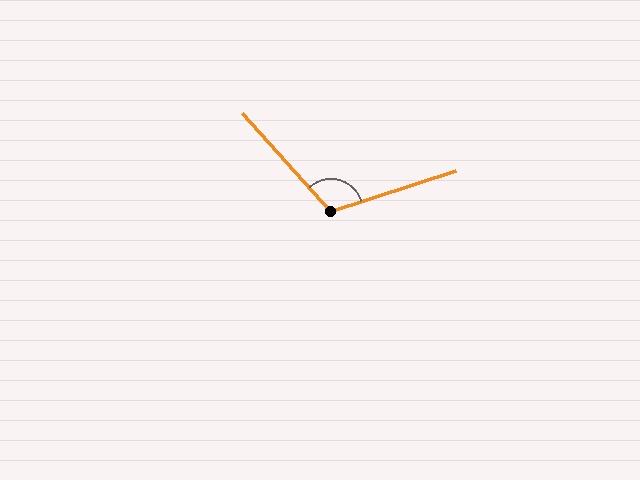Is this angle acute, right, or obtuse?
It is obtuse.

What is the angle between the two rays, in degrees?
Approximately 114 degrees.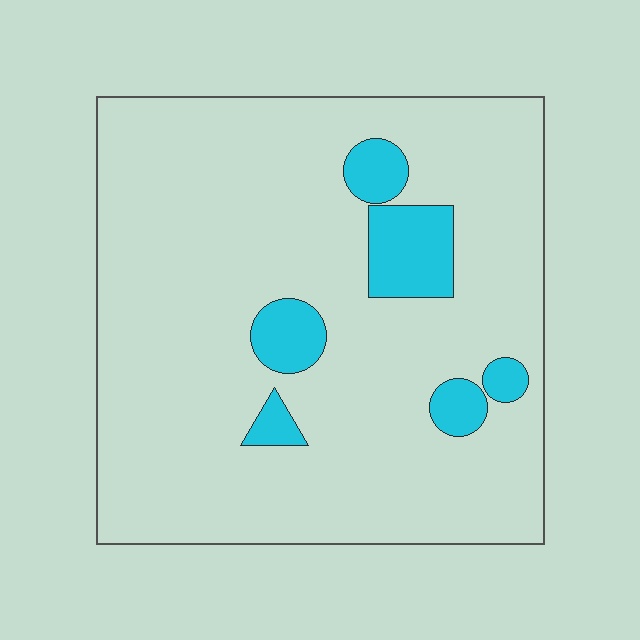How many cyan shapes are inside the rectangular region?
6.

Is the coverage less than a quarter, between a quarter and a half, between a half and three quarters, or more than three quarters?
Less than a quarter.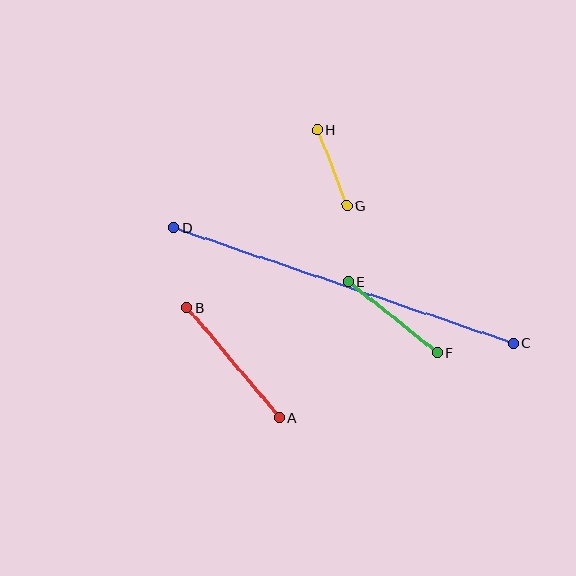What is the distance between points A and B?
The distance is approximately 144 pixels.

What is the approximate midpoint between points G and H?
The midpoint is at approximately (332, 168) pixels.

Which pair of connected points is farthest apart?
Points C and D are farthest apart.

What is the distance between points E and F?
The distance is approximately 114 pixels.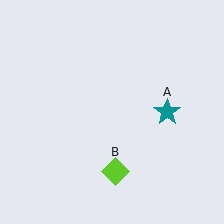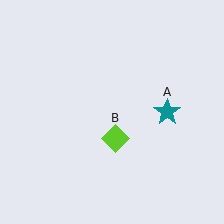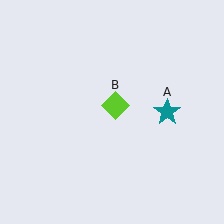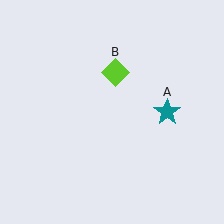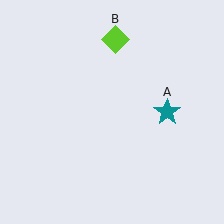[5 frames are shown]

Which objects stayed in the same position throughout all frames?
Teal star (object A) remained stationary.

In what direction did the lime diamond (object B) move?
The lime diamond (object B) moved up.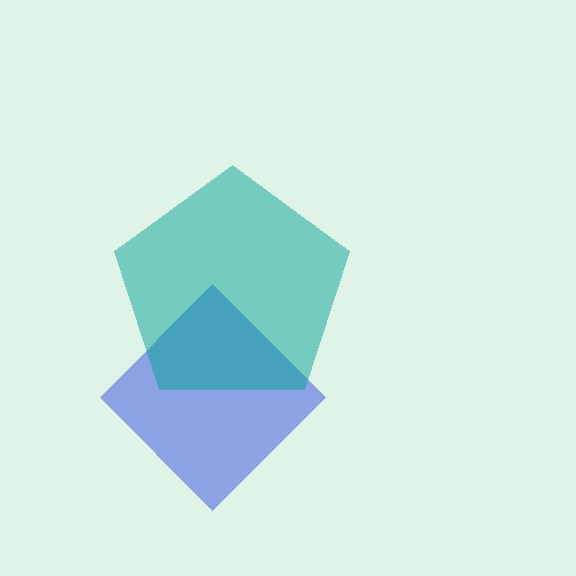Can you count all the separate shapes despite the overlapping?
Yes, there are 2 separate shapes.